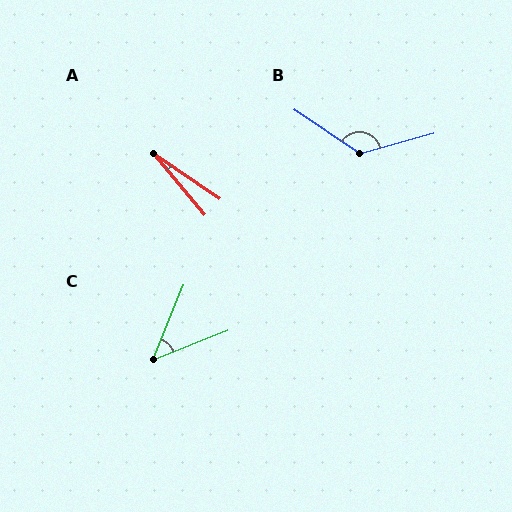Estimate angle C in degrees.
Approximately 46 degrees.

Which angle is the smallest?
A, at approximately 16 degrees.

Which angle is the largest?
B, at approximately 131 degrees.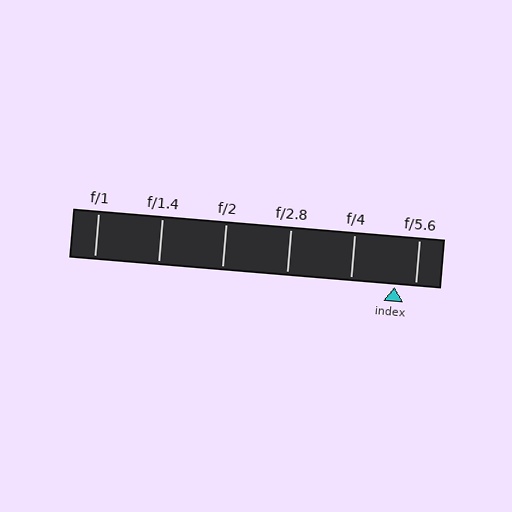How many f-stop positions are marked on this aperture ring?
There are 6 f-stop positions marked.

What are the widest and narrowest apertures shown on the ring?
The widest aperture shown is f/1 and the narrowest is f/5.6.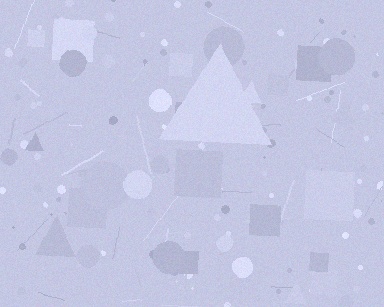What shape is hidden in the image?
A triangle is hidden in the image.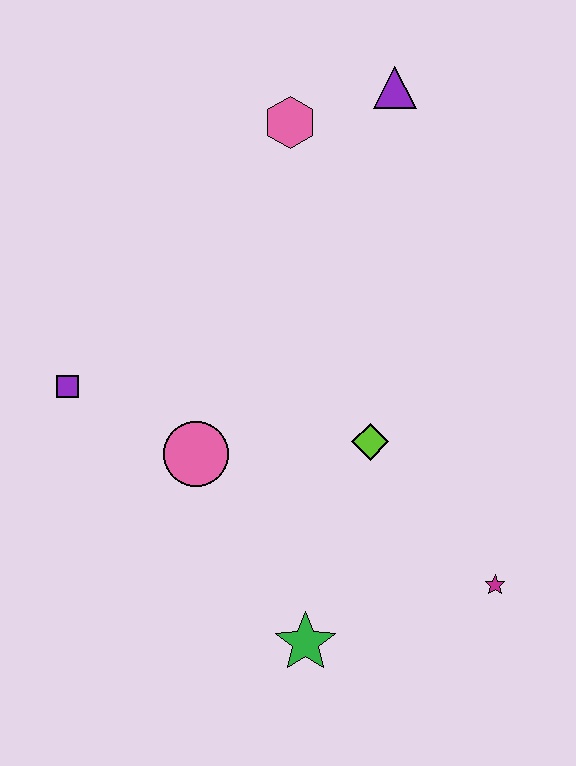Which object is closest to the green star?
The magenta star is closest to the green star.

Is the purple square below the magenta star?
No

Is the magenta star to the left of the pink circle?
No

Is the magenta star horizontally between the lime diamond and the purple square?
No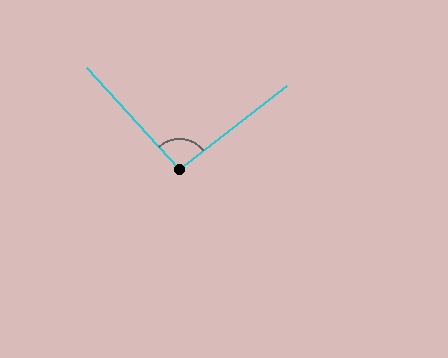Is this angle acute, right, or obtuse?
It is approximately a right angle.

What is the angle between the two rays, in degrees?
Approximately 95 degrees.